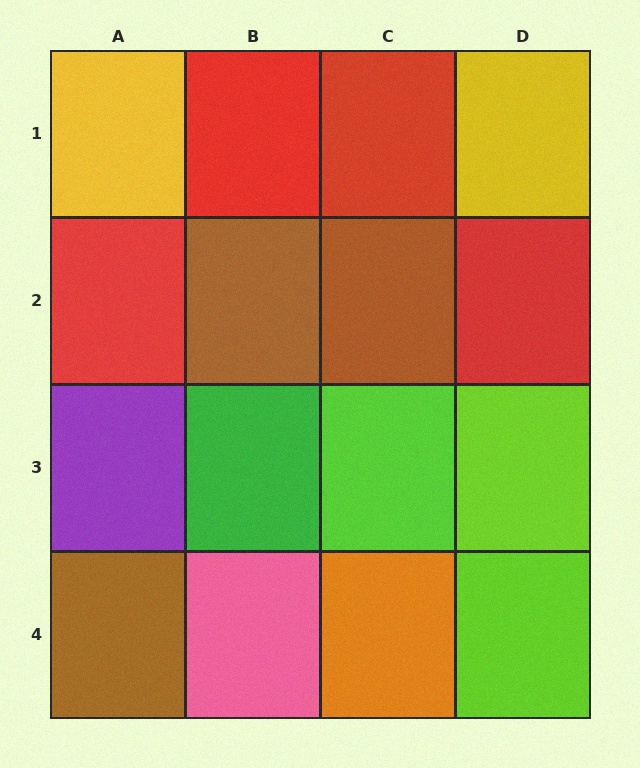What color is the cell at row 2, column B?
Brown.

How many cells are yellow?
2 cells are yellow.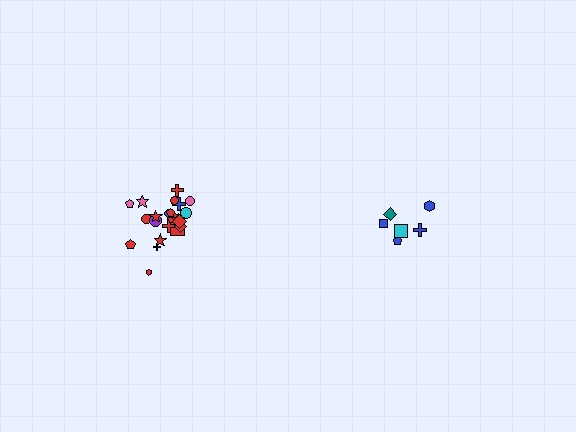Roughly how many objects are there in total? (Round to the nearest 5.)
Roughly 30 objects in total.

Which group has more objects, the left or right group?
The left group.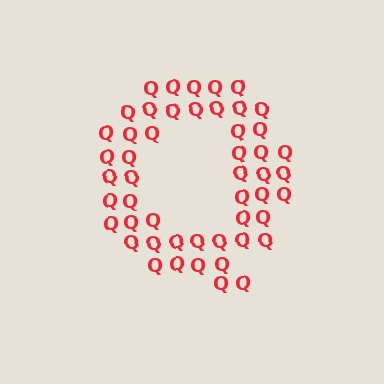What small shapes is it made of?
It is made of small letter Q's.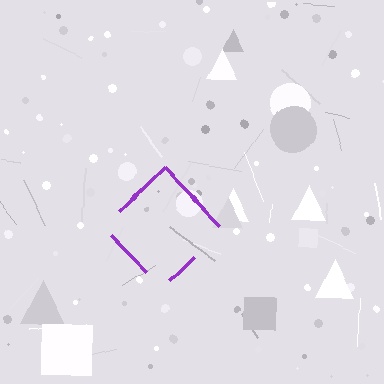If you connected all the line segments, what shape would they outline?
They would outline a diamond.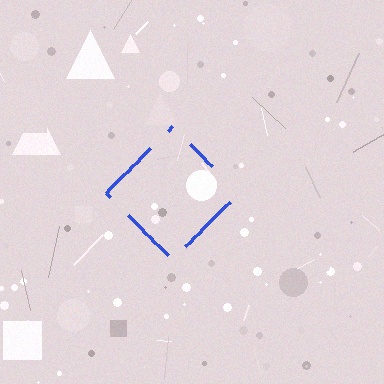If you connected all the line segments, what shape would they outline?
They would outline a diamond.